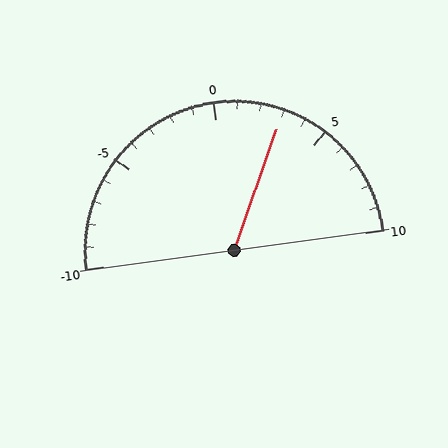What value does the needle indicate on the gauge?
The needle indicates approximately 3.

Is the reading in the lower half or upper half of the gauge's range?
The reading is in the upper half of the range (-10 to 10).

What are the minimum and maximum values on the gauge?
The gauge ranges from -10 to 10.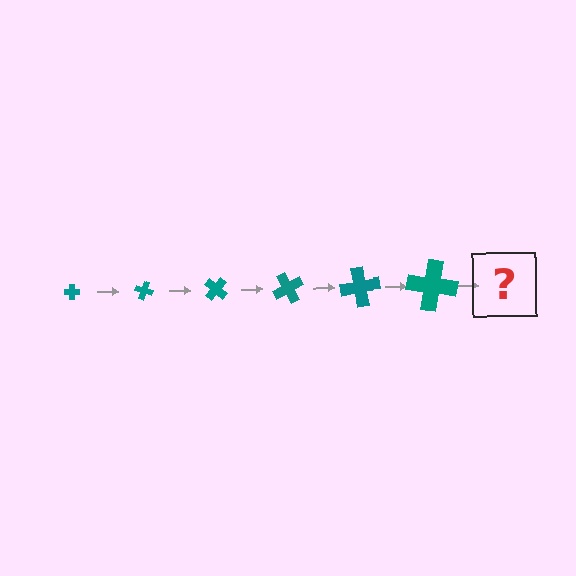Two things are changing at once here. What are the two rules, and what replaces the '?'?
The two rules are that the cross grows larger each step and it rotates 20 degrees each step. The '?' should be a cross, larger than the previous one and rotated 120 degrees from the start.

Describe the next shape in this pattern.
It should be a cross, larger than the previous one and rotated 120 degrees from the start.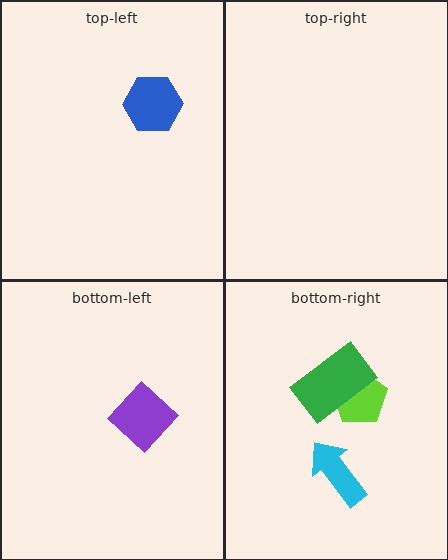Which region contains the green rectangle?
The bottom-right region.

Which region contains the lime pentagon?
The bottom-right region.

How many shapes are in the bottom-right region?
3.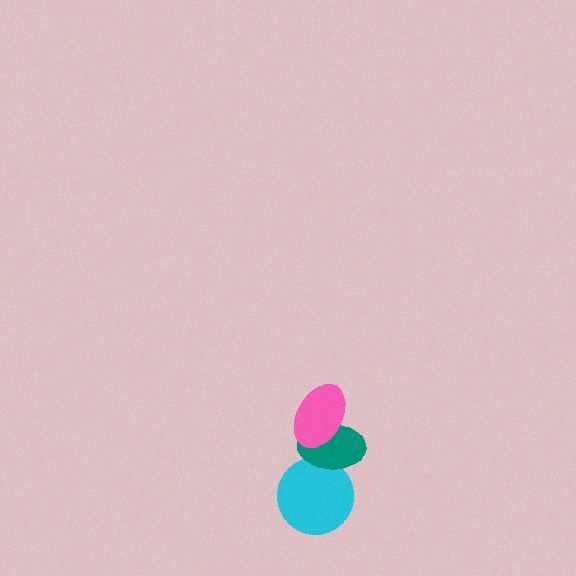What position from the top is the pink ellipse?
The pink ellipse is 1st from the top.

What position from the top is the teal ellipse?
The teal ellipse is 2nd from the top.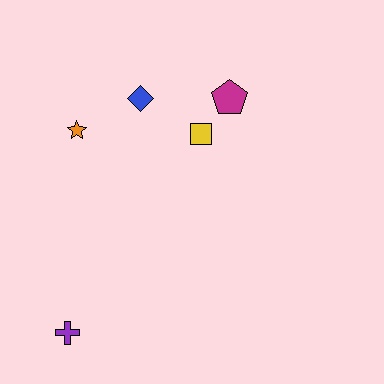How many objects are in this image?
There are 5 objects.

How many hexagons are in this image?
There are no hexagons.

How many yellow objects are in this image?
There is 1 yellow object.